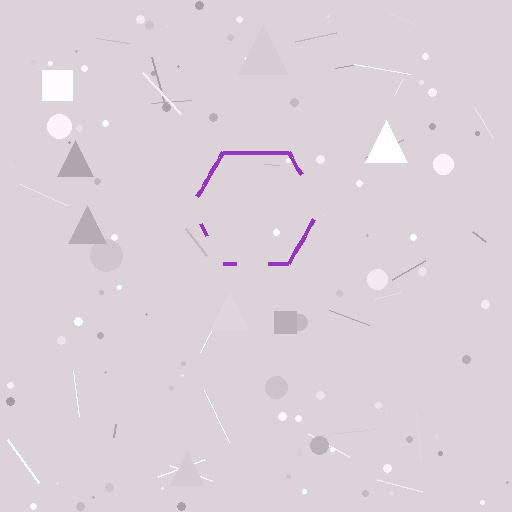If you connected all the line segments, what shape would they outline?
They would outline a hexagon.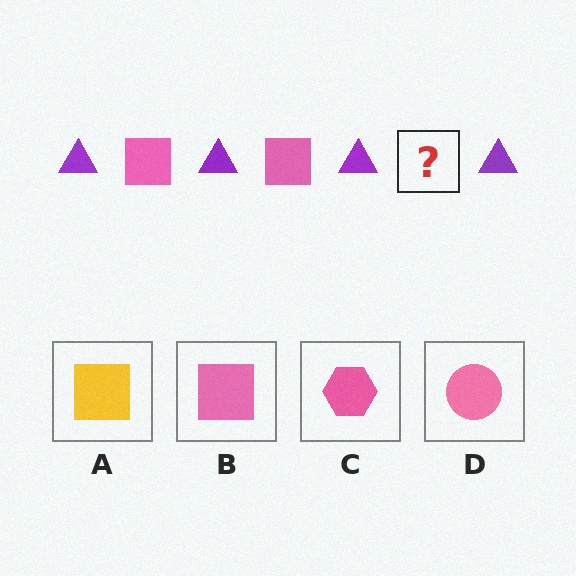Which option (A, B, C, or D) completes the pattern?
B.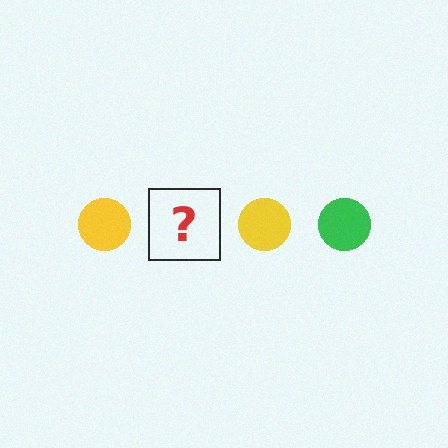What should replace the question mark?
The question mark should be replaced with a green circle.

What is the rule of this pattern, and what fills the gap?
The rule is that the pattern cycles through yellow, green circles. The gap should be filled with a green circle.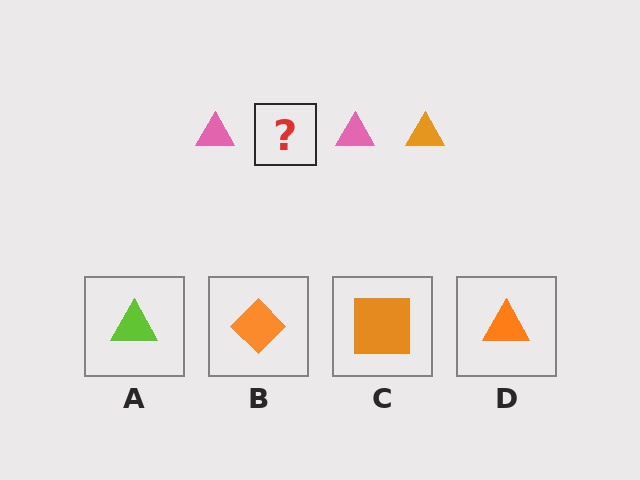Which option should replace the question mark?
Option D.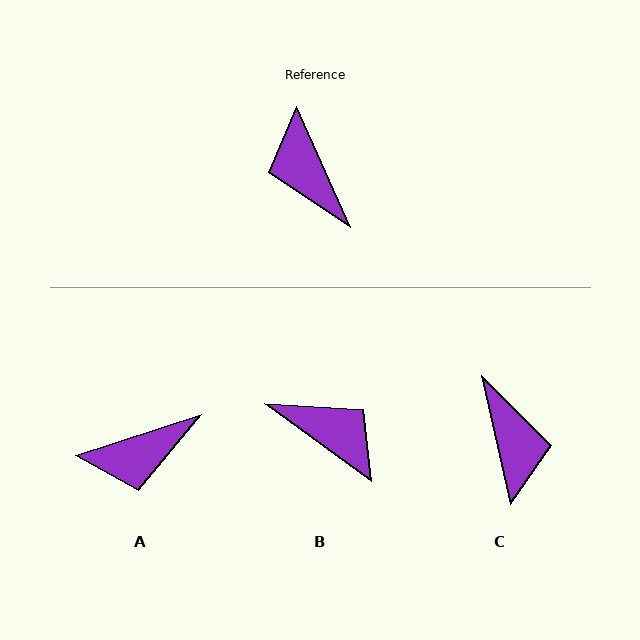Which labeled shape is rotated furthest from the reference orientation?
C, about 168 degrees away.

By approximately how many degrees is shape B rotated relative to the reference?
Approximately 150 degrees clockwise.